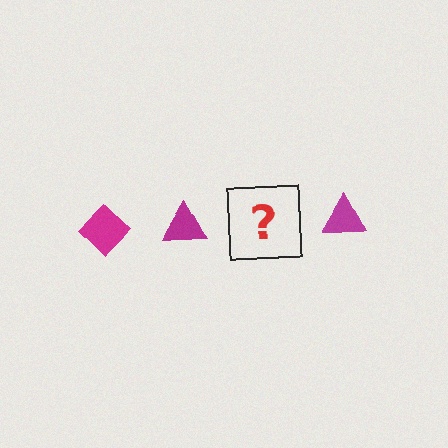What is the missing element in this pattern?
The missing element is a magenta diamond.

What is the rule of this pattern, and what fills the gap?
The rule is that the pattern cycles through diamond, triangle shapes in magenta. The gap should be filled with a magenta diamond.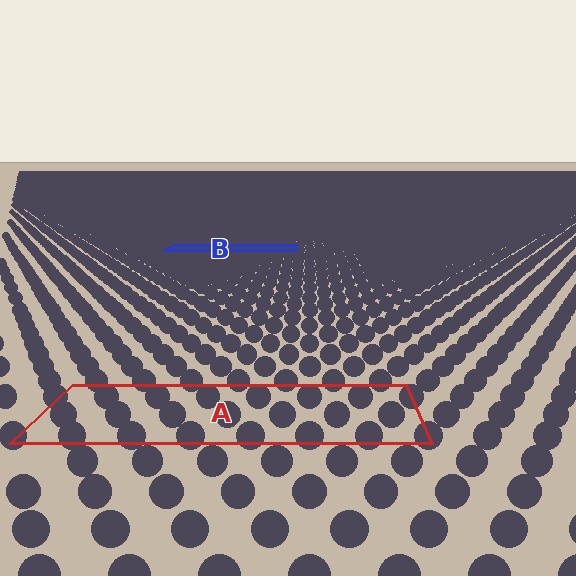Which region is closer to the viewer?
Region A is closer. The texture elements there are larger and more spread out.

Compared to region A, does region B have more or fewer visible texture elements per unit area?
Region B has more texture elements per unit area — they are packed more densely because it is farther away.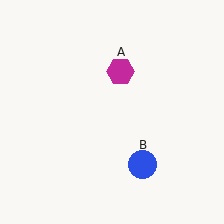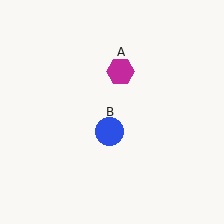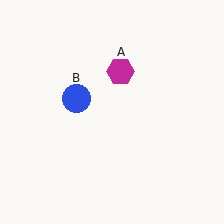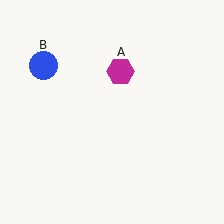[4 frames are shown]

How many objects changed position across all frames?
1 object changed position: blue circle (object B).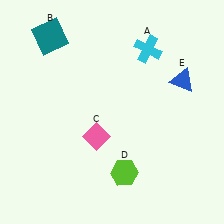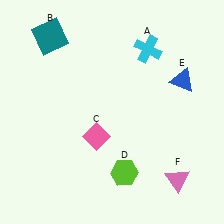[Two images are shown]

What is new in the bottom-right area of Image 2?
A pink triangle (F) was added in the bottom-right area of Image 2.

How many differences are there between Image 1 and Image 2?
There is 1 difference between the two images.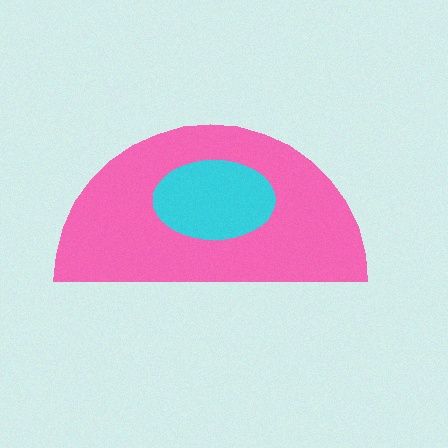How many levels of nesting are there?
2.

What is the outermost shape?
The pink semicircle.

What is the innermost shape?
The cyan ellipse.